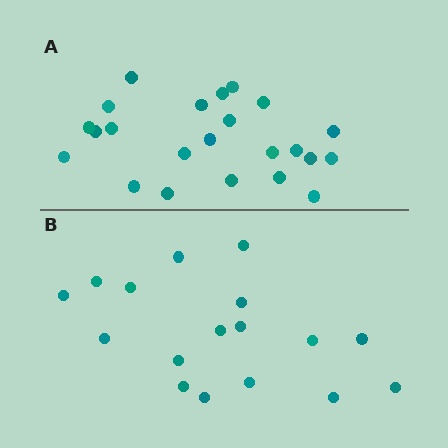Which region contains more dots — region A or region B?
Region A (the top region) has more dots.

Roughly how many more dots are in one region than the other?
Region A has about 6 more dots than region B.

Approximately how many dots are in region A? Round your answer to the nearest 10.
About 20 dots. (The exact count is 23, which rounds to 20.)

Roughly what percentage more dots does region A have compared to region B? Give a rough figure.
About 35% more.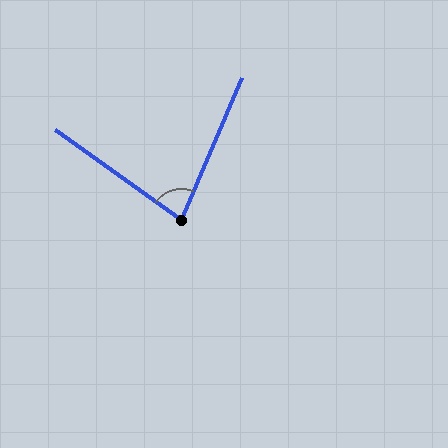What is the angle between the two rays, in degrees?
Approximately 78 degrees.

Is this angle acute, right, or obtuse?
It is acute.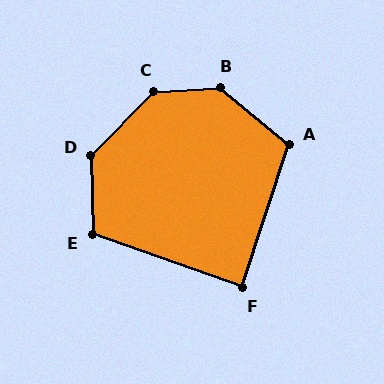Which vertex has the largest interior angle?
B, at approximately 137 degrees.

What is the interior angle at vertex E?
Approximately 111 degrees (obtuse).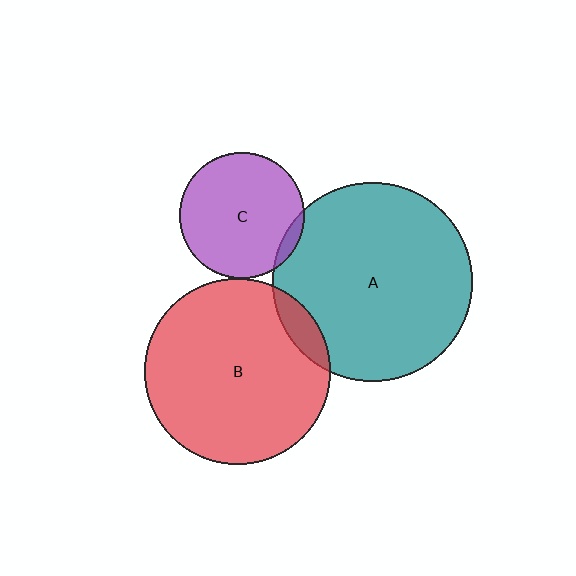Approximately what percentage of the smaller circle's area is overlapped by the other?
Approximately 5%.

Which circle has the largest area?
Circle A (teal).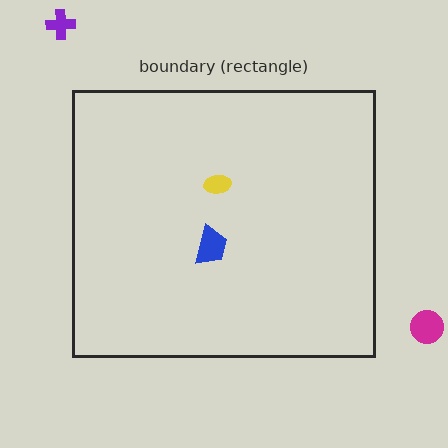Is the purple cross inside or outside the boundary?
Outside.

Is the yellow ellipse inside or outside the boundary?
Inside.